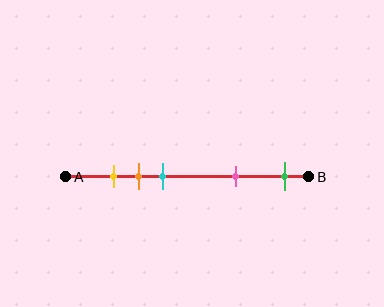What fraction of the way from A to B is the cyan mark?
The cyan mark is approximately 40% (0.4) of the way from A to B.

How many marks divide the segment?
There are 5 marks dividing the segment.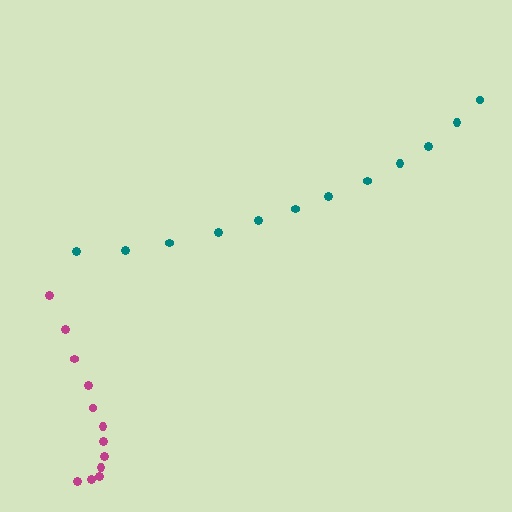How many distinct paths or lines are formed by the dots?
There are 2 distinct paths.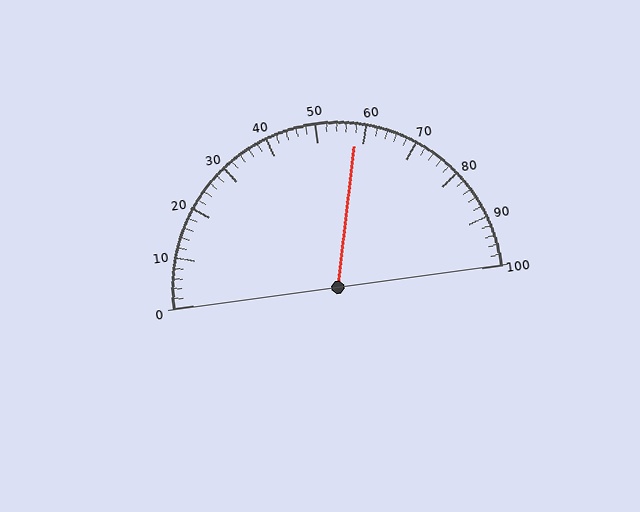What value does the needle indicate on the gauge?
The needle indicates approximately 58.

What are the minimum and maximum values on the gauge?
The gauge ranges from 0 to 100.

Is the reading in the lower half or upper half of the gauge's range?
The reading is in the upper half of the range (0 to 100).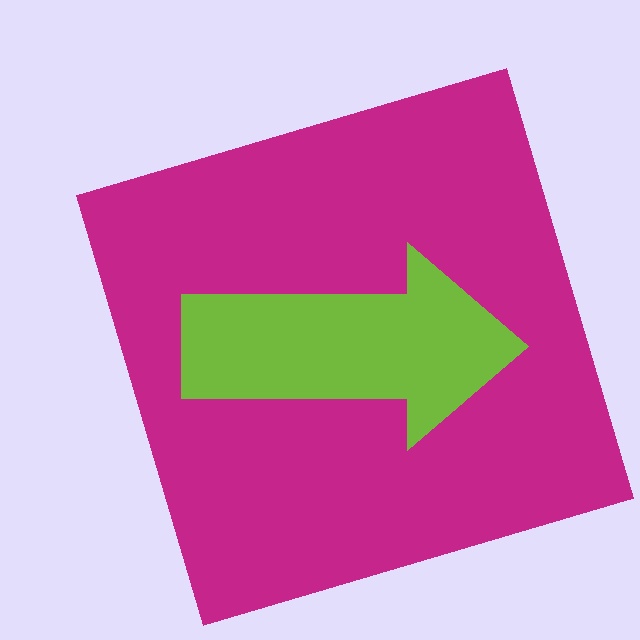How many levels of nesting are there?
2.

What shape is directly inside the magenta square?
The lime arrow.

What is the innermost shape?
The lime arrow.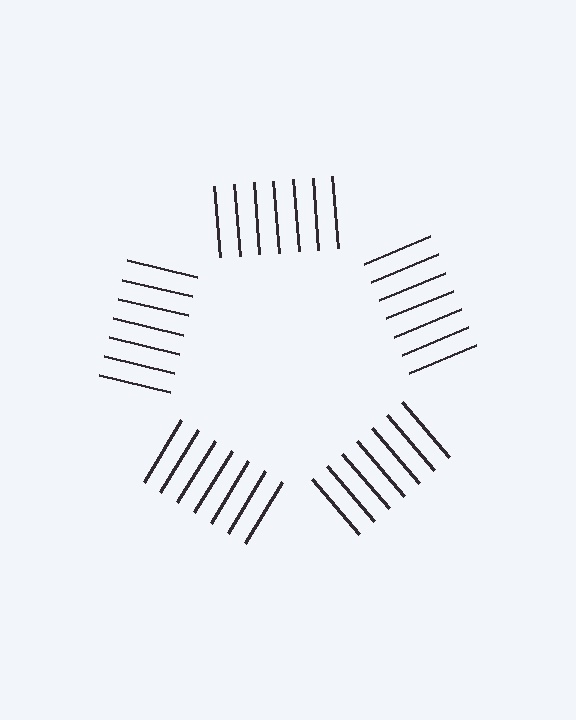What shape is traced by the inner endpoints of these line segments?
An illusory pentagon — the line segments terminate on its edges but no continuous stroke is drawn.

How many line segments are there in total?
35 — 7 along each of the 5 edges.